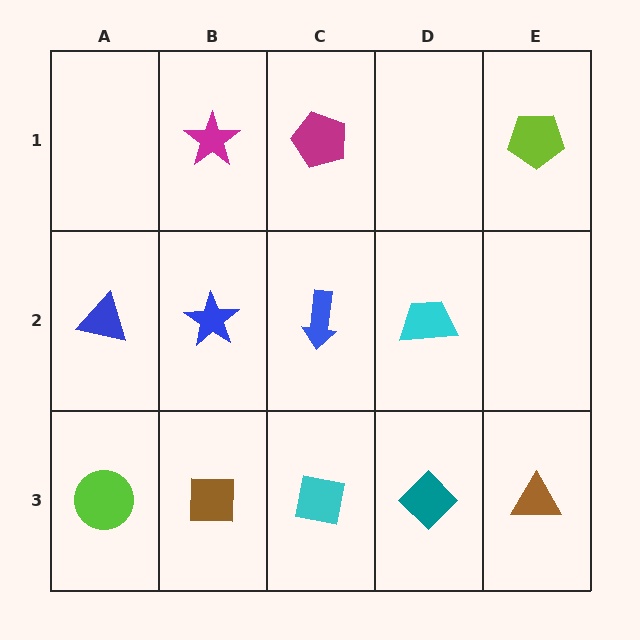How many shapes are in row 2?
4 shapes.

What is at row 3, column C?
A cyan square.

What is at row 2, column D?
A cyan trapezoid.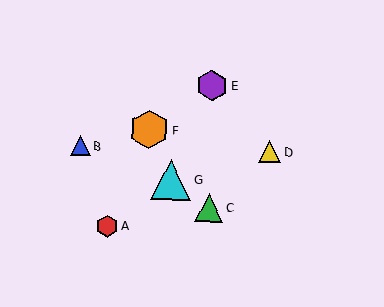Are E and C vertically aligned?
Yes, both are at x≈212.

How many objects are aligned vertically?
2 objects (C, E) are aligned vertically.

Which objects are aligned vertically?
Objects C, E are aligned vertically.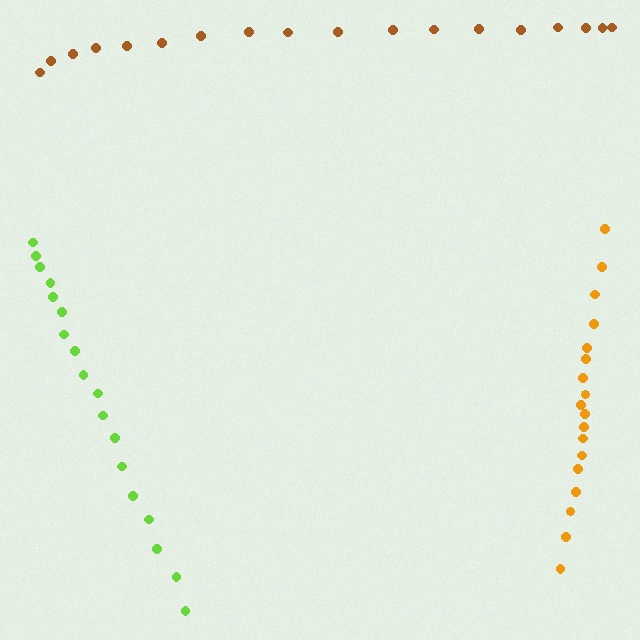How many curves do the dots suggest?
There are 3 distinct paths.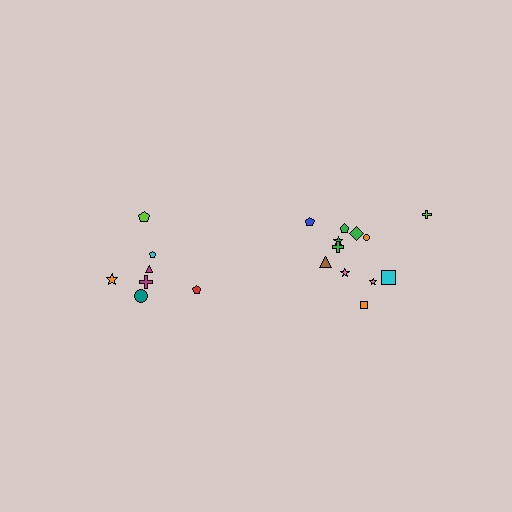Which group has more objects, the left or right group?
The right group.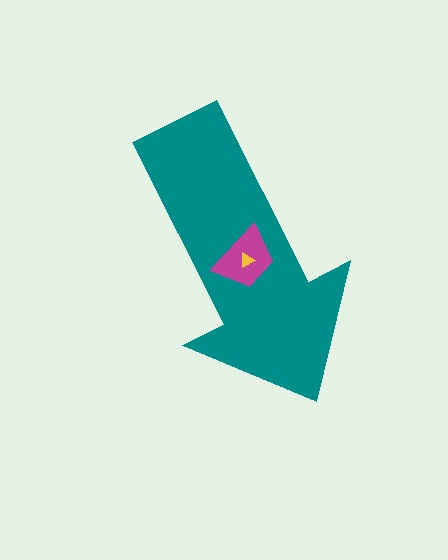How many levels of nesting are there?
3.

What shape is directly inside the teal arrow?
The magenta trapezoid.